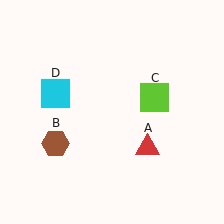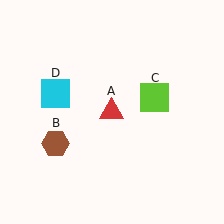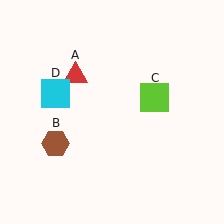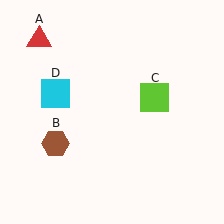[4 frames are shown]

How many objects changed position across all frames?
1 object changed position: red triangle (object A).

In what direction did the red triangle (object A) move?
The red triangle (object A) moved up and to the left.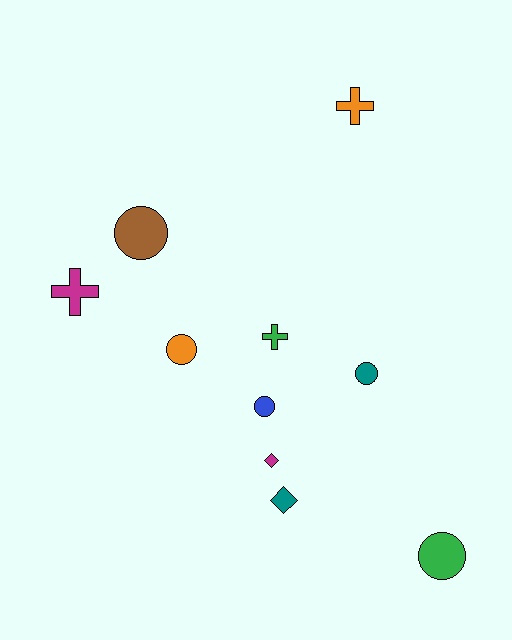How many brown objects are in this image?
There is 1 brown object.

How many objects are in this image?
There are 10 objects.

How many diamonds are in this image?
There are 2 diamonds.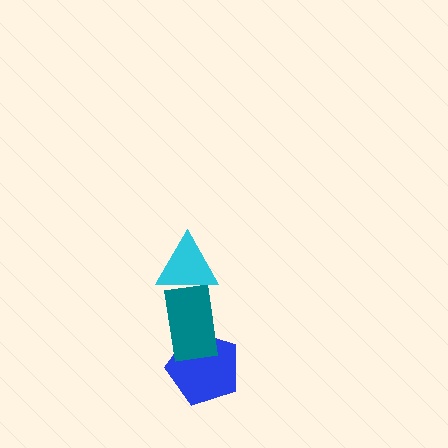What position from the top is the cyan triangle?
The cyan triangle is 1st from the top.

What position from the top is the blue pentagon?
The blue pentagon is 3rd from the top.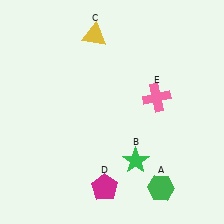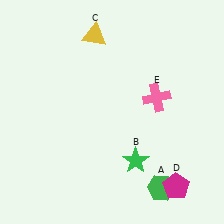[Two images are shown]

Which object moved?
The magenta pentagon (D) moved right.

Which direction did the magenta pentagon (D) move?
The magenta pentagon (D) moved right.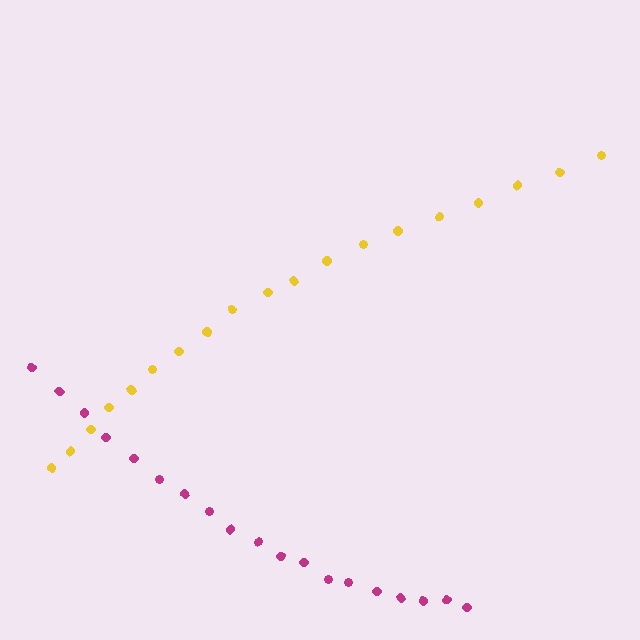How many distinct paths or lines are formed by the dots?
There are 2 distinct paths.